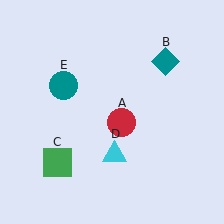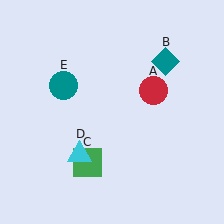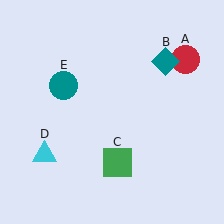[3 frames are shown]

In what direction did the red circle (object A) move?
The red circle (object A) moved up and to the right.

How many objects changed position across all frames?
3 objects changed position: red circle (object A), green square (object C), cyan triangle (object D).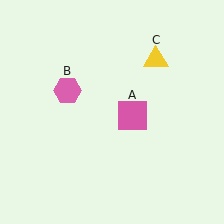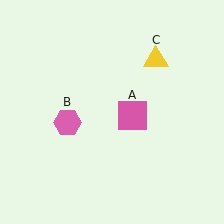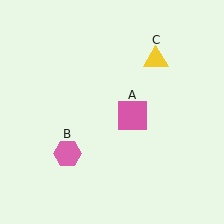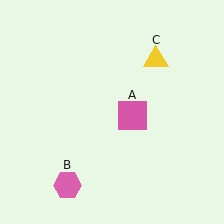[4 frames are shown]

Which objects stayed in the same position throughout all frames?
Pink square (object A) and yellow triangle (object C) remained stationary.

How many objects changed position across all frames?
1 object changed position: pink hexagon (object B).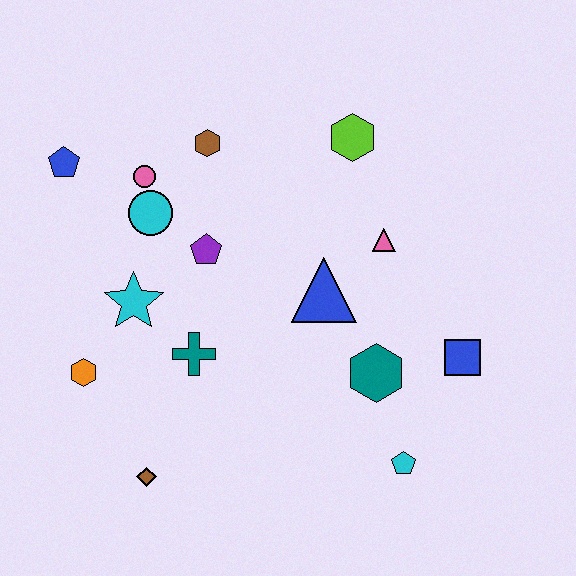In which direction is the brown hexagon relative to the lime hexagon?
The brown hexagon is to the left of the lime hexagon.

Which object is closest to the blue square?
The teal hexagon is closest to the blue square.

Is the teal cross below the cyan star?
Yes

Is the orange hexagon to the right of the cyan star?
No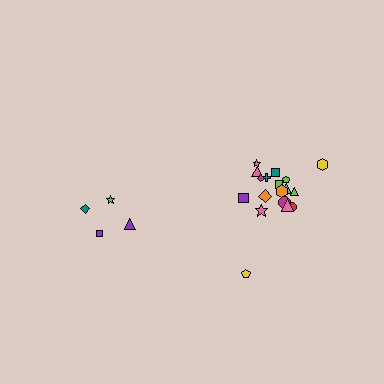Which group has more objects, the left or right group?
The right group.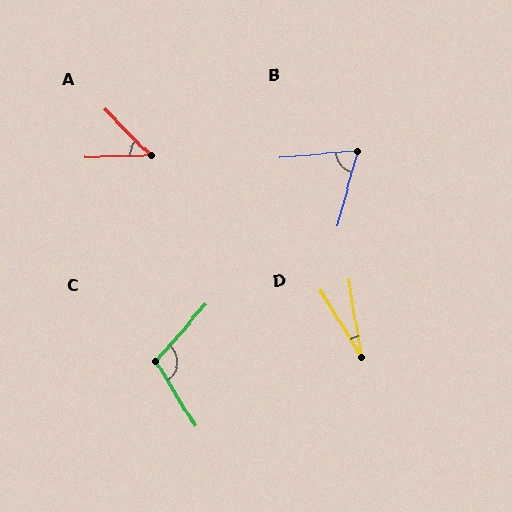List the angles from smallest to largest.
D (23°), A (46°), B (70°), C (108°).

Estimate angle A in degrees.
Approximately 46 degrees.